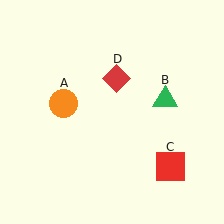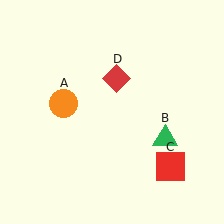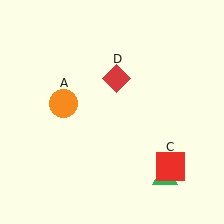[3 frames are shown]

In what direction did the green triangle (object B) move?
The green triangle (object B) moved down.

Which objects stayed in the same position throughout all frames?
Orange circle (object A) and red square (object C) and red diamond (object D) remained stationary.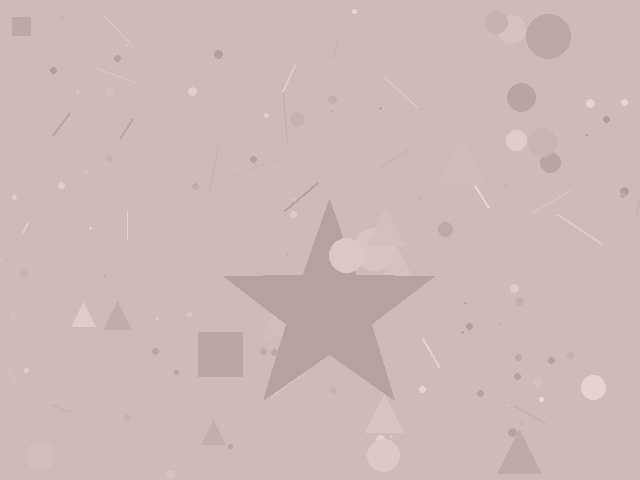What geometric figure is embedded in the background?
A star is embedded in the background.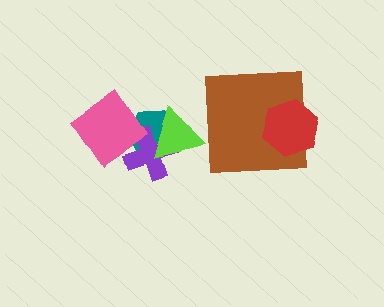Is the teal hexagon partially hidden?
Yes, it is partially covered by another shape.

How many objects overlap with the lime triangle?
2 objects overlap with the lime triangle.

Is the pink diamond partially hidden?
No, no other shape covers it.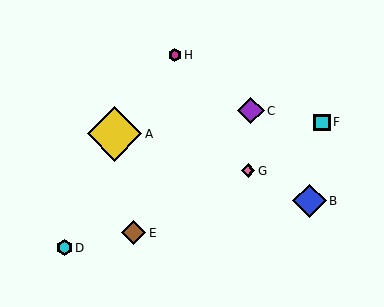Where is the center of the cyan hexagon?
The center of the cyan hexagon is at (64, 248).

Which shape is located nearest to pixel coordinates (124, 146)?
The yellow diamond (labeled A) at (115, 134) is nearest to that location.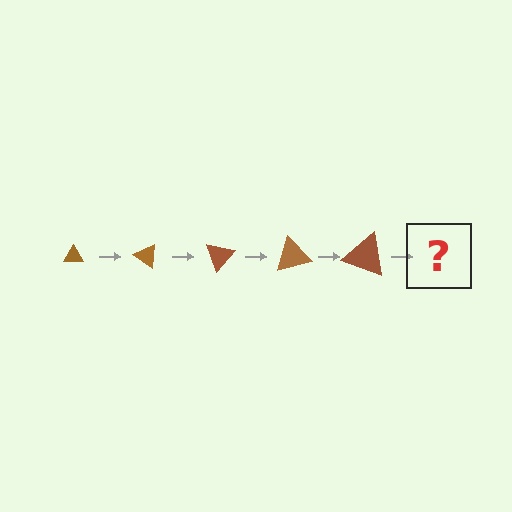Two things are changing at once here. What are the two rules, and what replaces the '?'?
The two rules are that the triangle grows larger each step and it rotates 35 degrees each step. The '?' should be a triangle, larger than the previous one and rotated 175 degrees from the start.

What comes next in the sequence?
The next element should be a triangle, larger than the previous one and rotated 175 degrees from the start.